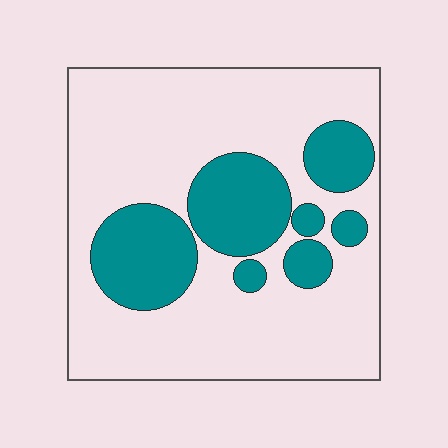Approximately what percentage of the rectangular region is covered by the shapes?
Approximately 25%.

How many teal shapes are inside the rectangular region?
7.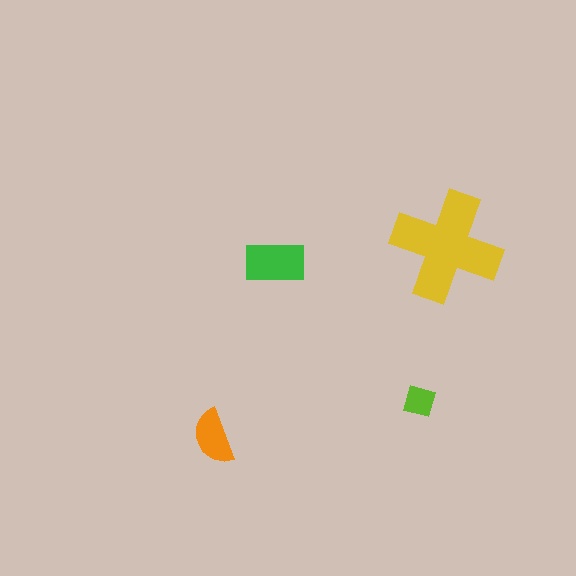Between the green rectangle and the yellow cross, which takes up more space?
The yellow cross.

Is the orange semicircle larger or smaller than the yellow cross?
Smaller.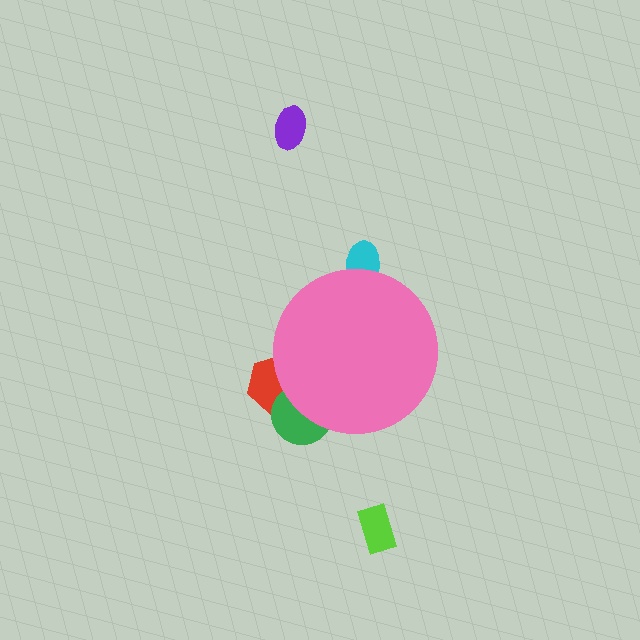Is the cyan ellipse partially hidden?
Yes, the cyan ellipse is partially hidden behind the pink circle.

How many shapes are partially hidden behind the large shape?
3 shapes are partially hidden.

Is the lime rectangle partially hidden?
No, the lime rectangle is fully visible.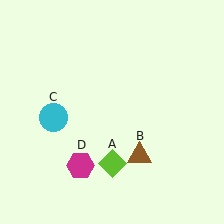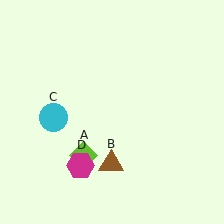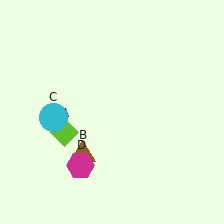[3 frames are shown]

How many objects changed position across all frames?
2 objects changed position: lime diamond (object A), brown triangle (object B).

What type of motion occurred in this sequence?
The lime diamond (object A), brown triangle (object B) rotated clockwise around the center of the scene.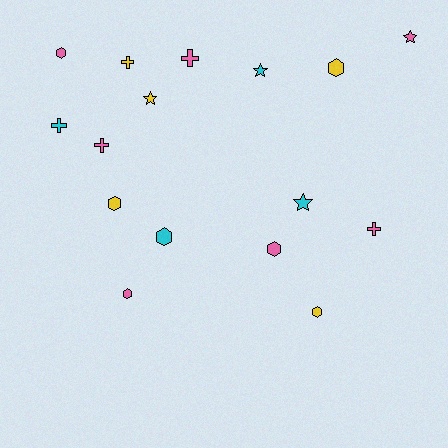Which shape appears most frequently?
Hexagon, with 7 objects.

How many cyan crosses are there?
There is 1 cyan cross.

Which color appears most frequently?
Pink, with 7 objects.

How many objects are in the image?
There are 16 objects.